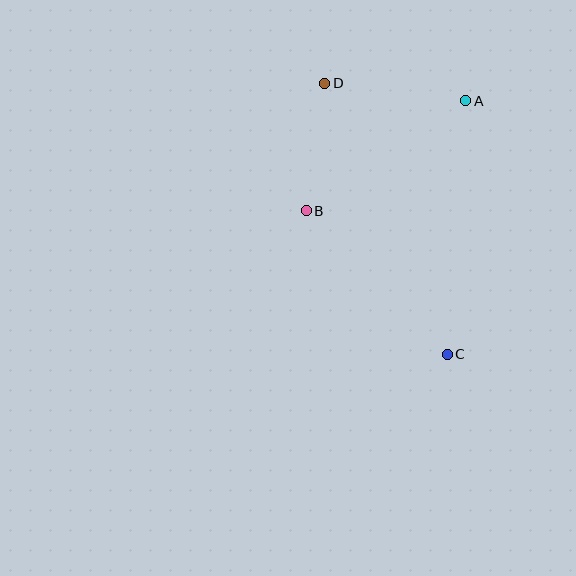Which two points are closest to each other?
Points B and D are closest to each other.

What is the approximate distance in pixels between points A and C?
The distance between A and C is approximately 254 pixels.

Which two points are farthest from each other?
Points C and D are farthest from each other.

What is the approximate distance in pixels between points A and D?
The distance between A and D is approximately 142 pixels.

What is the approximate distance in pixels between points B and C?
The distance between B and C is approximately 201 pixels.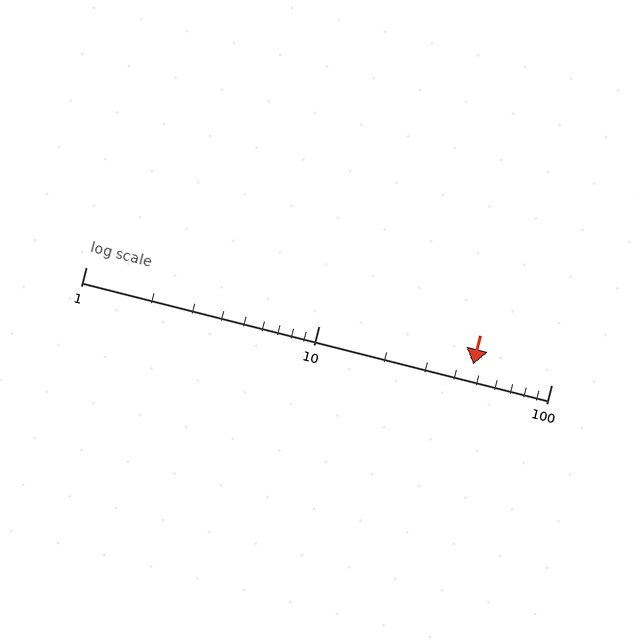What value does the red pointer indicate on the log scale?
The pointer indicates approximately 46.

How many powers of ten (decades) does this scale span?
The scale spans 2 decades, from 1 to 100.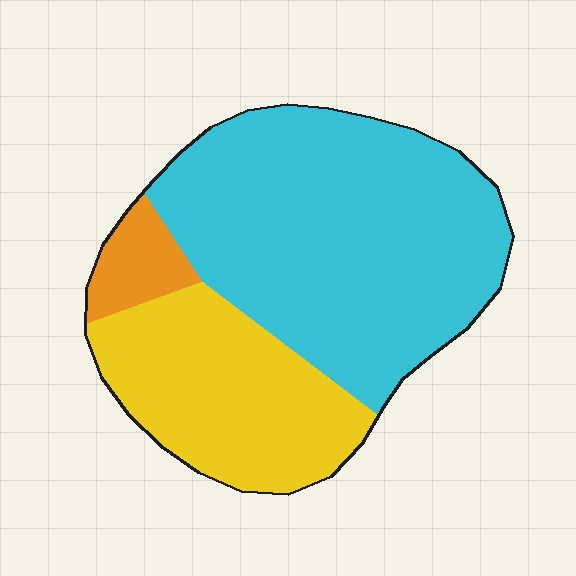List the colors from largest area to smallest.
From largest to smallest: cyan, yellow, orange.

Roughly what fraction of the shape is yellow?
Yellow covers 32% of the shape.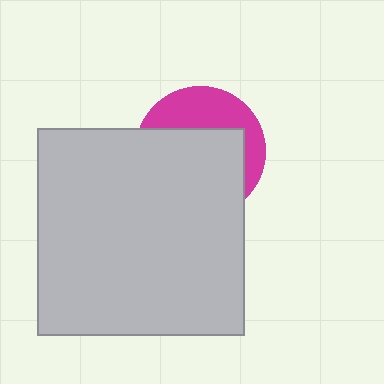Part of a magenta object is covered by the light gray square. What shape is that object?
It is a circle.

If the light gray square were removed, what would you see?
You would see the complete magenta circle.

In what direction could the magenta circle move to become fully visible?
The magenta circle could move up. That would shift it out from behind the light gray square entirely.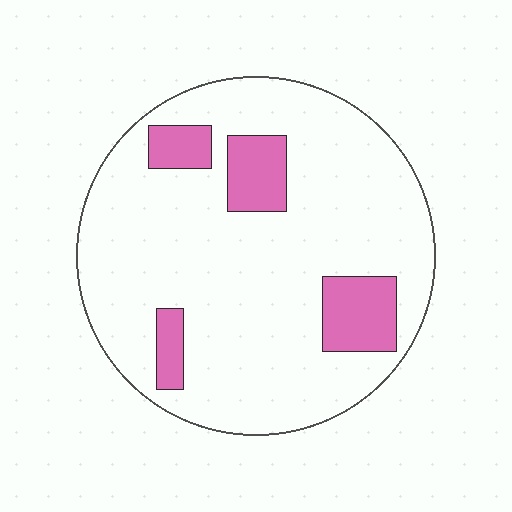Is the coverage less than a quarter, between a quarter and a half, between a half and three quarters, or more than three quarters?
Less than a quarter.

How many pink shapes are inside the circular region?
4.